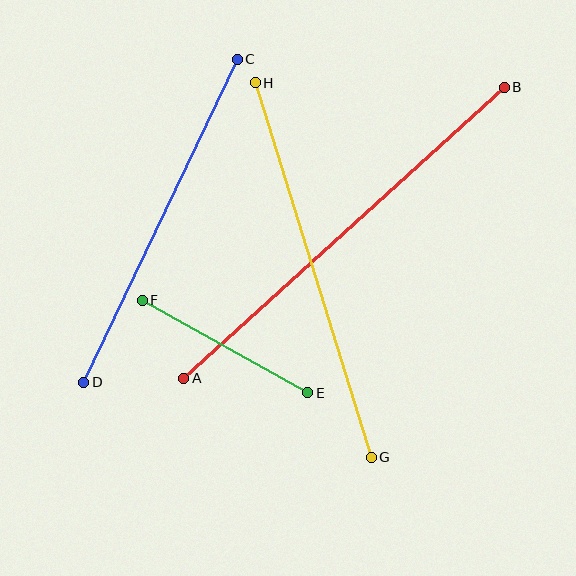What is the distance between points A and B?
The distance is approximately 433 pixels.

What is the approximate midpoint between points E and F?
The midpoint is at approximately (225, 346) pixels.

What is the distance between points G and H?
The distance is approximately 392 pixels.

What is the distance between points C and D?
The distance is approximately 358 pixels.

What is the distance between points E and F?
The distance is approximately 190 pixels.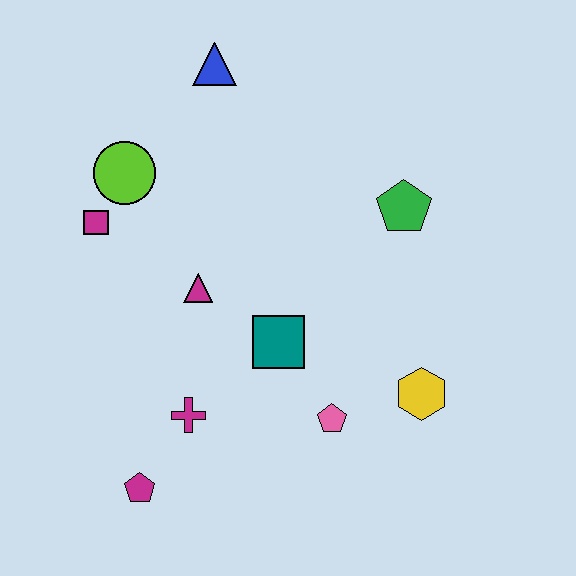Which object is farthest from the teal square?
The blue triangle is farthest from the teal square.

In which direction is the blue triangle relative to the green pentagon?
The blue triangle is to the left of the green pentagon.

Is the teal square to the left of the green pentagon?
Yes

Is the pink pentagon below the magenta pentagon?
No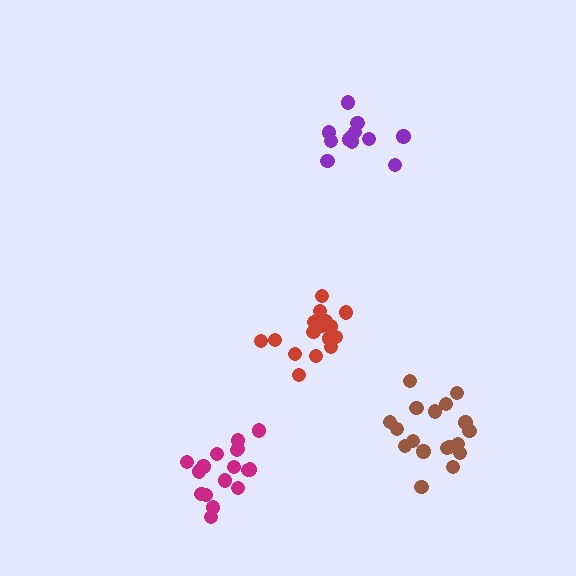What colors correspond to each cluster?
The clusters are colored: brown, magenta, red, purple.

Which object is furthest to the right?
The brown cluster is rightmost.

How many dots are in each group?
Group 1: 18 dots, Group 2: 17 dots, Group 3: 16 dots, Group 4: 12 dots (63 total).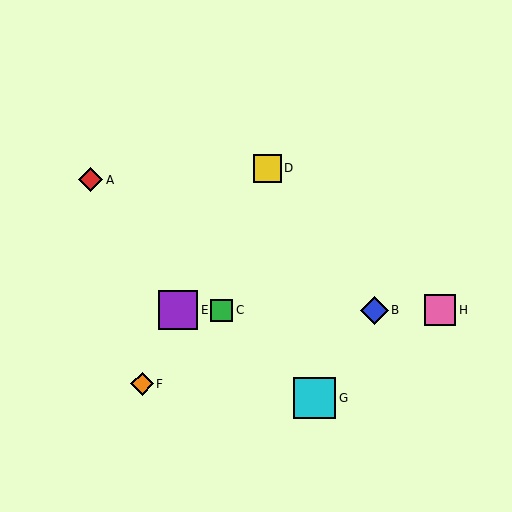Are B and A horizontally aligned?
No, B is at y≈310 and A is at y≈180.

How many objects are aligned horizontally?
4 objects (B, C, E, H) are aligned horizontally.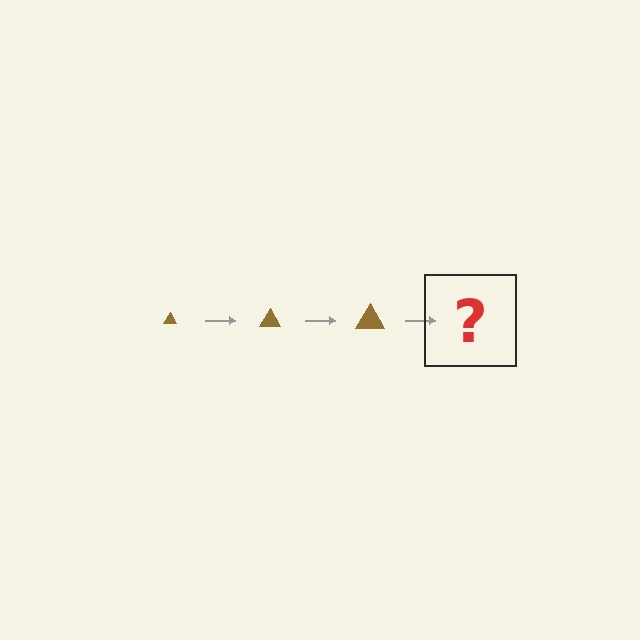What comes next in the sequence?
The next element should be a brown triangle, larger than the previous one.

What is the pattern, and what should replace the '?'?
The pattern is that the triangle gets progressively larger each step. The '?' should be a brown triangle, larger than the previous one.